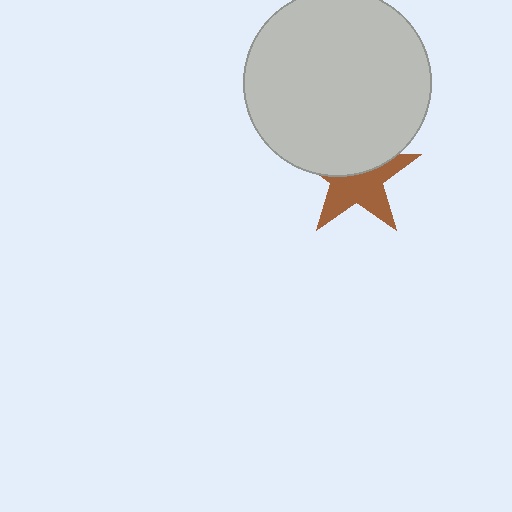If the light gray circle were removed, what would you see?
You would see the complete brown star.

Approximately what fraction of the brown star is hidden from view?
Roughly 45% of the brown star is hidden behind the light gray circle.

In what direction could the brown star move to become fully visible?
The brown star could move down. That would shift it out from behind the light gray circle entirely.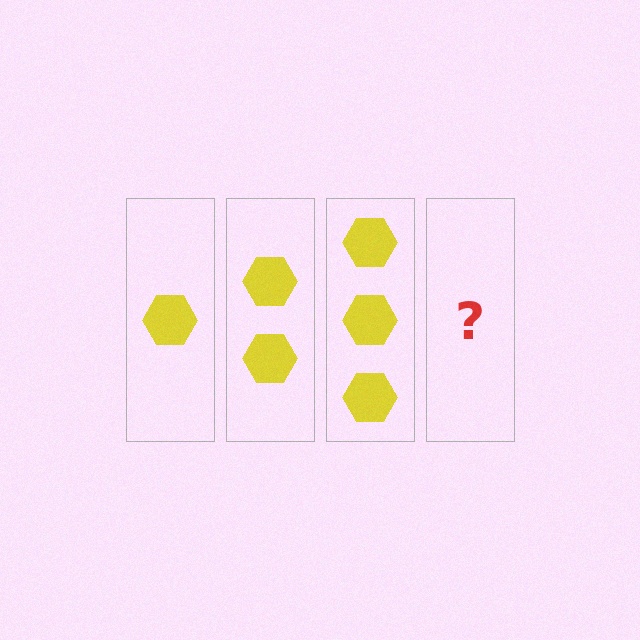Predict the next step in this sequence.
The next step is 4 hexagons.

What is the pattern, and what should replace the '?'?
The pattern is that each step adds one more hexagon. The '?' should be 4 hexagons.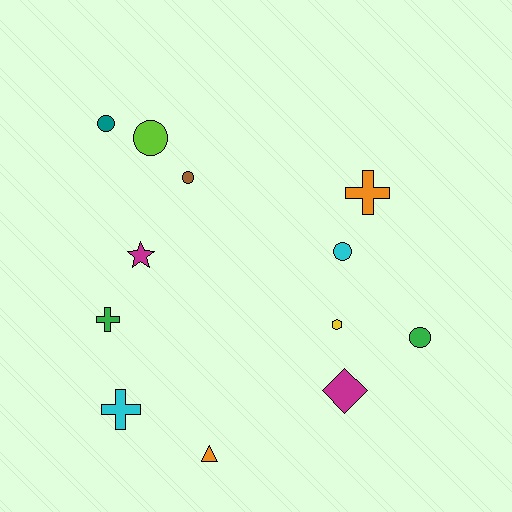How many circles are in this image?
There are 5 circles.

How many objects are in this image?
There are 12 objects.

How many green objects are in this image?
There are 2 green objects.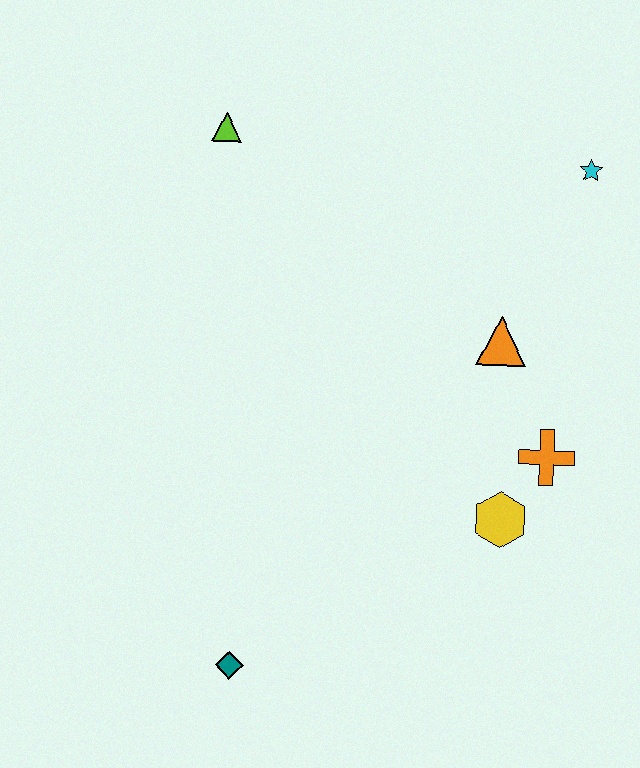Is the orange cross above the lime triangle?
No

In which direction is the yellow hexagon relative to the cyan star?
The yellow hexagon is below the cyan star.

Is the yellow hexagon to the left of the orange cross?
Yes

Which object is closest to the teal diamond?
The yellow hexagon is closest to the teal diamond.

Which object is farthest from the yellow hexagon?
The lime triangle is farthest from the yellow hexagon.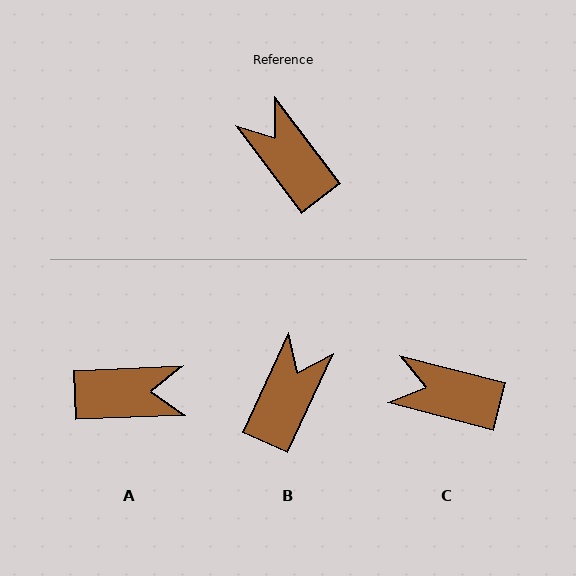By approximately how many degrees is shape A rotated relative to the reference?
Approximately 125 degrees clockwise.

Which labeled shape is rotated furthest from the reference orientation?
A, about 125 degrees away.